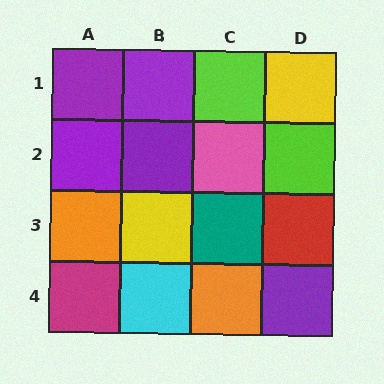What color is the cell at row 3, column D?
Red.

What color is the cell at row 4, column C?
Orange.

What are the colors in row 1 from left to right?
Purple, purple, lime, yellow.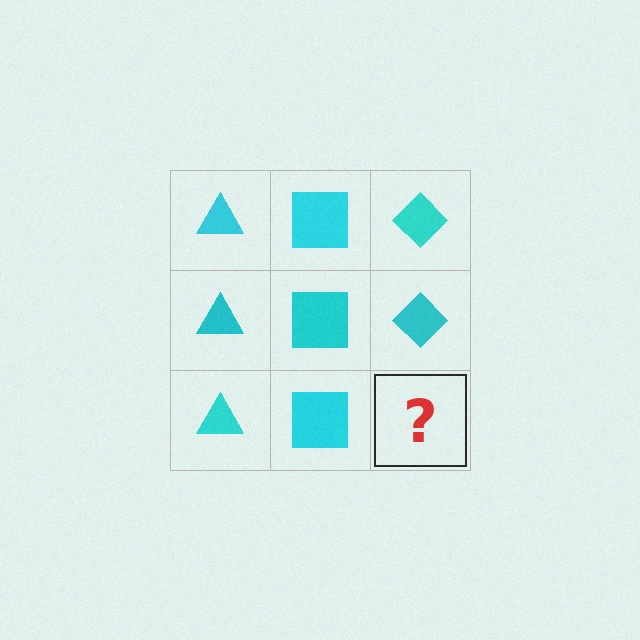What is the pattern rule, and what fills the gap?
The rule is that each column has a consistent shape. The gap should be filled with a cyan diamond.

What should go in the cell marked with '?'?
The missing cell should contain a cyan diamond.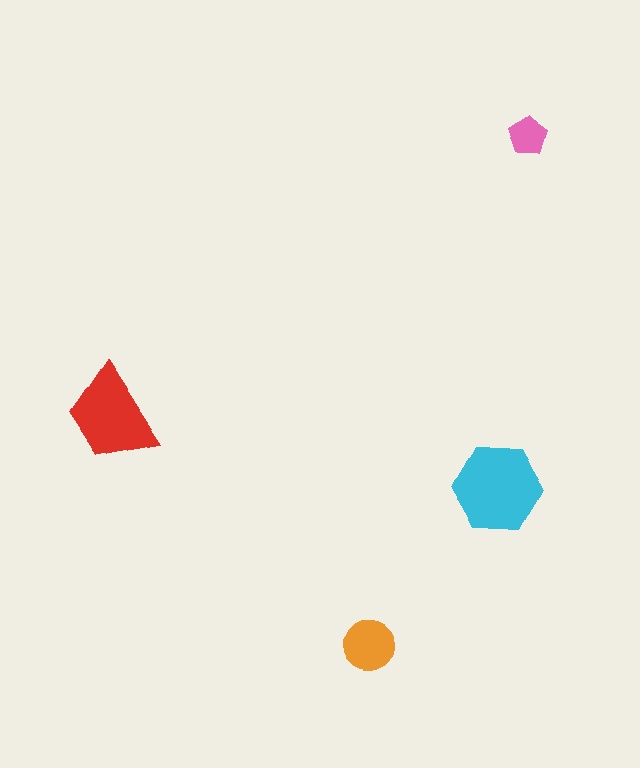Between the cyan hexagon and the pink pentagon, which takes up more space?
The cyan hexagon.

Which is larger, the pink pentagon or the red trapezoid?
The red trapezoid.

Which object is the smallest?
The pink pentagon.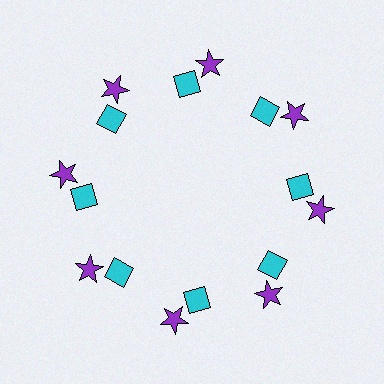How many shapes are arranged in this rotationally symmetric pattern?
There are 16 shapes, arranged in 8 groups of 2.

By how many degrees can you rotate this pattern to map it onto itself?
The pattern maps onto itself every 45 degrees of rotation.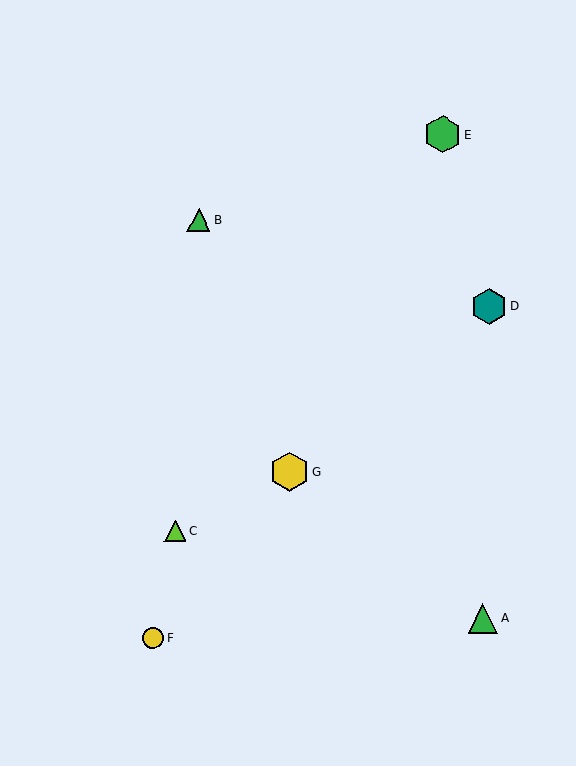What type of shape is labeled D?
Shape D is a teal hexagon.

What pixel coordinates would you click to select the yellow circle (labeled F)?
Click at (153, 638) to select the yellow circle F.